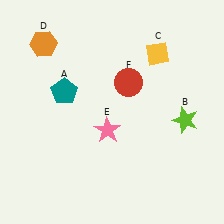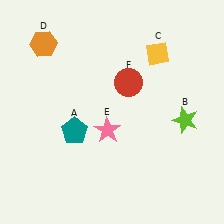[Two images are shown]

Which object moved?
The teal pentagon (A) moved down.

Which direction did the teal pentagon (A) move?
The teal pentagon (A) moved down.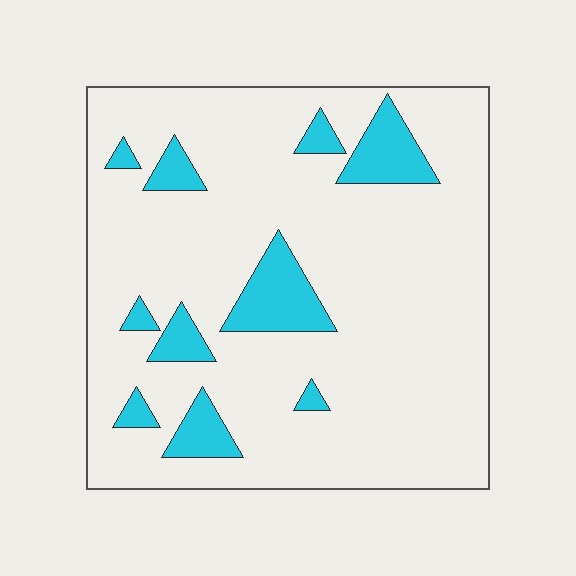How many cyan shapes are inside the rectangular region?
10.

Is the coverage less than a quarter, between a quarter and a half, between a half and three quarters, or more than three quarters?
Less than a quarter.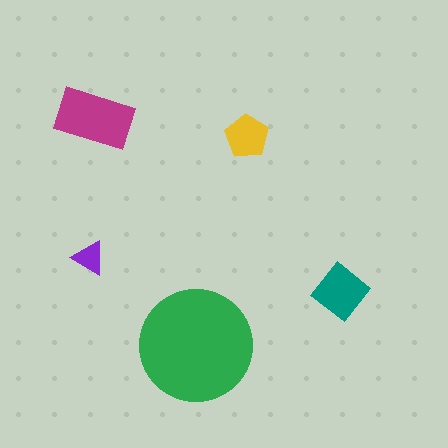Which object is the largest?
The green circle.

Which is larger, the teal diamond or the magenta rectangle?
The magenta rectangle.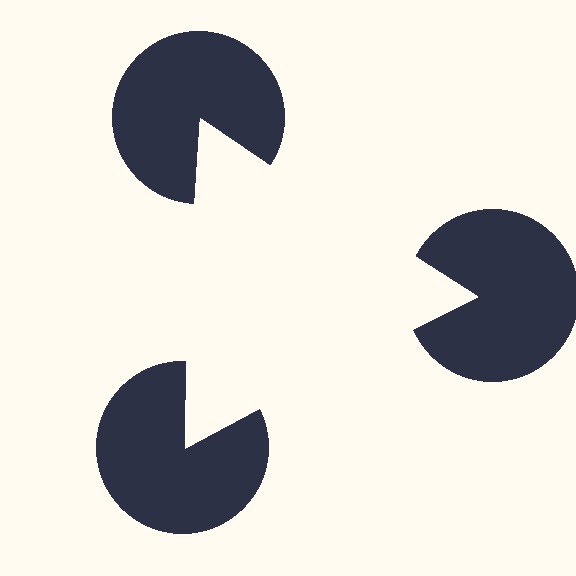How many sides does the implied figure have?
3 sides.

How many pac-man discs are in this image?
There are 3 — one at each vertex of the illusory triangle.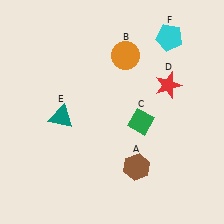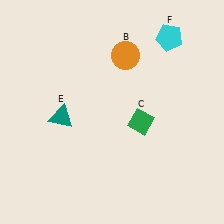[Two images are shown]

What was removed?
The red star (D), the brown hexagon (A) were removed in Image 2.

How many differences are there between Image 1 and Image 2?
There are 2 differences between the two images.